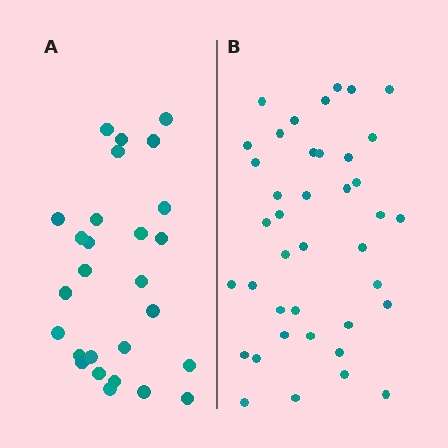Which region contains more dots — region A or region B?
Region B (the right region) has more dots.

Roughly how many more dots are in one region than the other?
Region B has approximately 15 more dots than region A.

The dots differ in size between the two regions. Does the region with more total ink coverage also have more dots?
No. Region A has more total ink coverage because its dots are larger, but region B actually contains more individual dots. Total area can be misleading — the number of items is what matters here.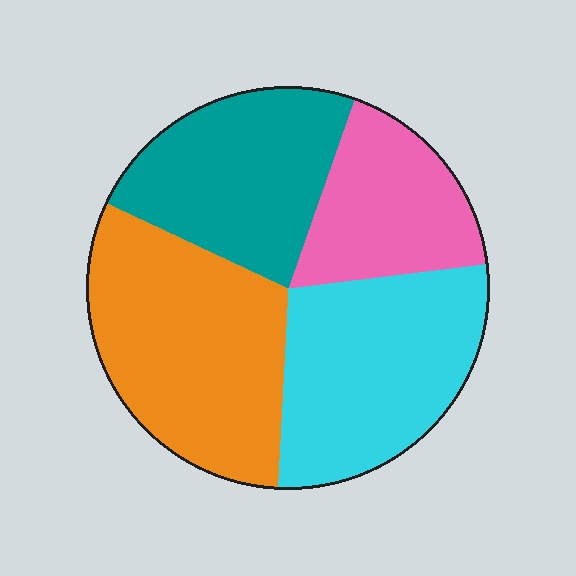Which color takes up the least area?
Pink, at roughly 20%.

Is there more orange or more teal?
Orange.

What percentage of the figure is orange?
Orange covers about 30% of the figure.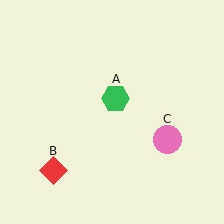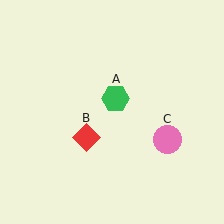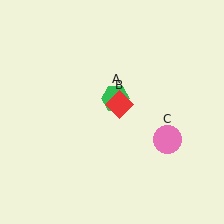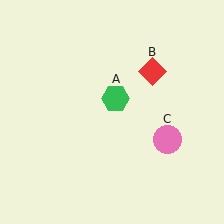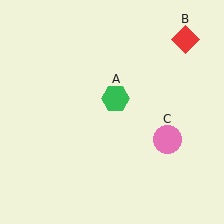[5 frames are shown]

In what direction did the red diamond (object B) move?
The red diamond (object B) moved up and to the right.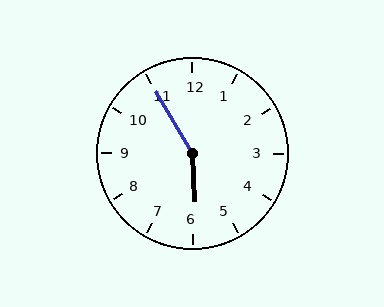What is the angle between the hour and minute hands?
Approximately 152 degrees.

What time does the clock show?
5:55.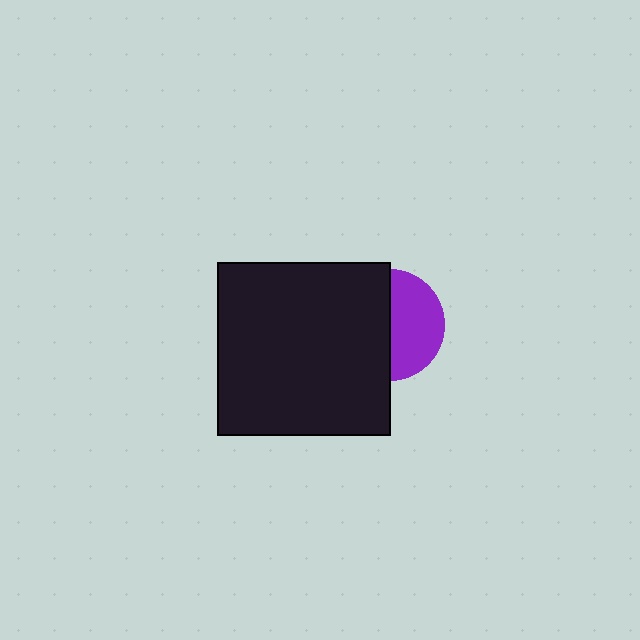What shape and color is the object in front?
The object in front is a black square.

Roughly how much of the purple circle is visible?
About half of it is visible (roughly 48%).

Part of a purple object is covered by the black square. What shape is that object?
It is a circle.